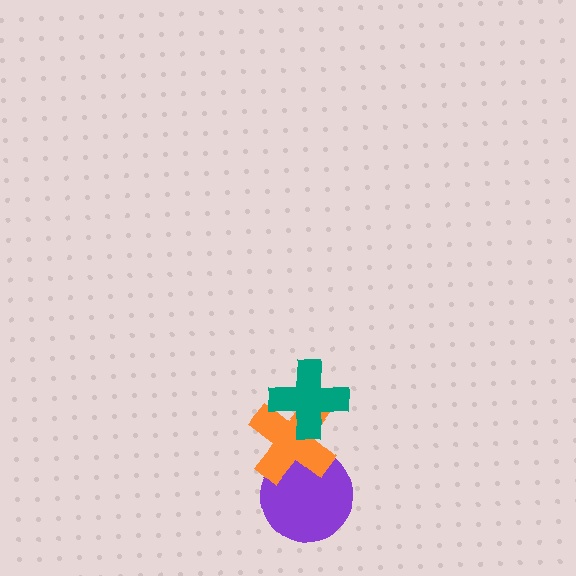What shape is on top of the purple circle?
The orange cross is on top of the purple circle.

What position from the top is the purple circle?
The purple circle is 3rd from the top.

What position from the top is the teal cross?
The teal cross is 1st from the top.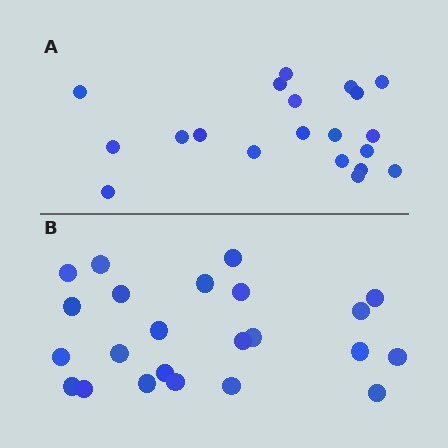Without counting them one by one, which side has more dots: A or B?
Region B (the bottom region) has more dots.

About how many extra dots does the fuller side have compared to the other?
Region B has just a few more — roughly 2 or 3 more dots than region A.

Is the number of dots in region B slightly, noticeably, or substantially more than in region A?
Region B has only slightly more — the two regions are fairly close. The ratio is roughly 1.1 to 1.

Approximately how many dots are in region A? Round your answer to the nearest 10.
About 20 dots.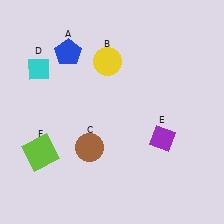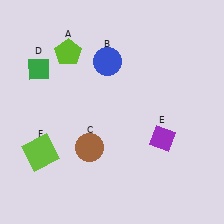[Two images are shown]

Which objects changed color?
A changed from blue to lime. B changed from yellow to blue. D changed from cyan to green.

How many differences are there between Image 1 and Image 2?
There are 3 differences between the two images.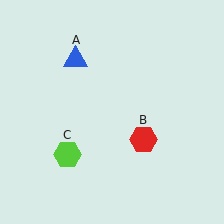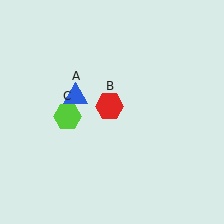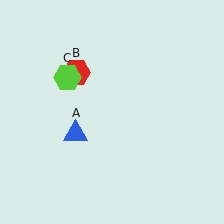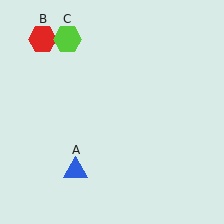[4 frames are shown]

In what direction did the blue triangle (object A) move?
The blue triangle (object A) moved down.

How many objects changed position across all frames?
3 objects changed position: blue triangle (object A), red hexagon (object B), lime hexagon (object C).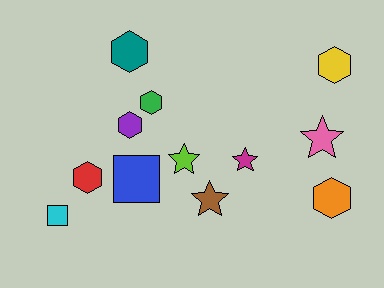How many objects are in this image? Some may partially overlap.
There are 12 objects.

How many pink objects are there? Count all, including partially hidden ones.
There is 1 pink object.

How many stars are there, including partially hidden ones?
There are 4 stars.